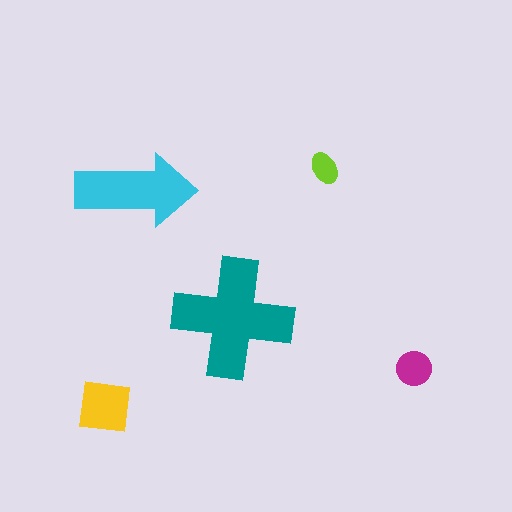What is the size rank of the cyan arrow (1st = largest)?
2nd.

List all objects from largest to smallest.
The teal cross, the cyan arrow, the yellow square, the magenta circle, the lime ellipse.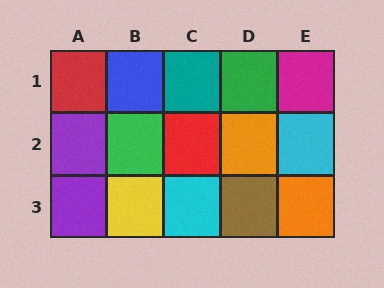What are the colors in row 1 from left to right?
Red, blue, teal, green, magenta.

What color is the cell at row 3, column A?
Purple.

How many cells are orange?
2 cells are orange.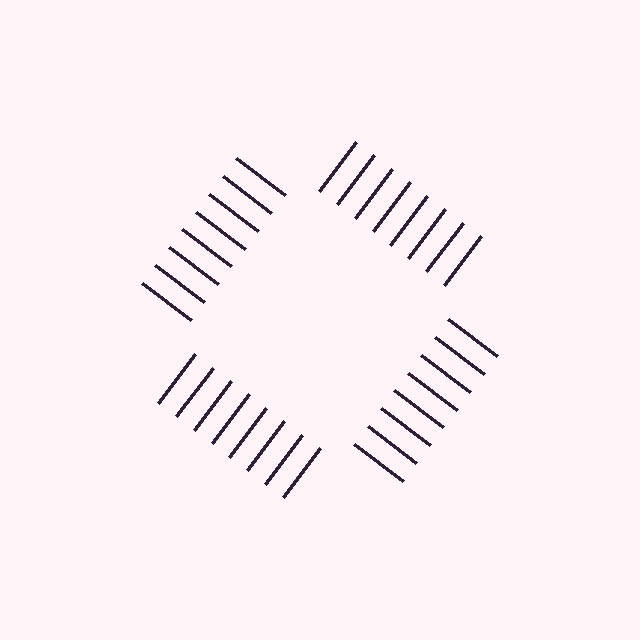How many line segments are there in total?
32 — 8 along each of the 4 edges.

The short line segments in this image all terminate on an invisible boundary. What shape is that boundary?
An illusory square — the line segments terminate on its edges but no continuous stroke is drawn.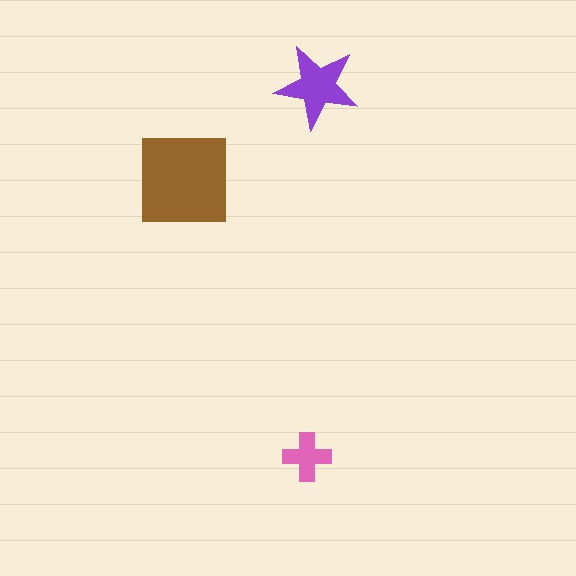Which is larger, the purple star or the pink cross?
The purple star.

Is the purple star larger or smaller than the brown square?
Smaller.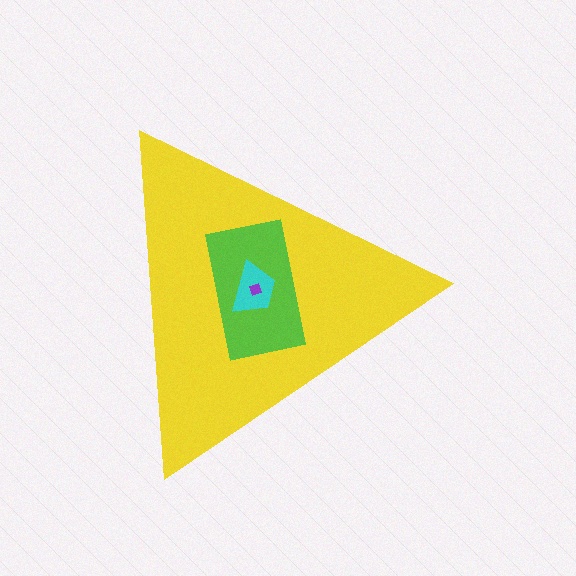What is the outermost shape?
The yellow triangle.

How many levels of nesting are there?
4.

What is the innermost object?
The purple diamond.